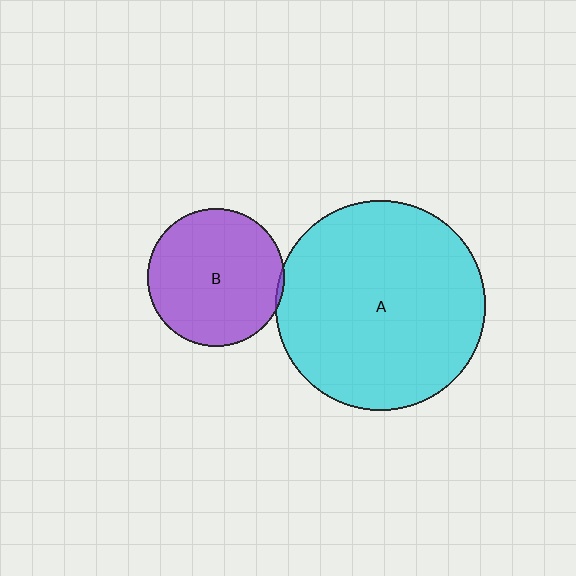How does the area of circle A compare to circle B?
Approximately 2.3 times.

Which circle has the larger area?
Circle A (cyan).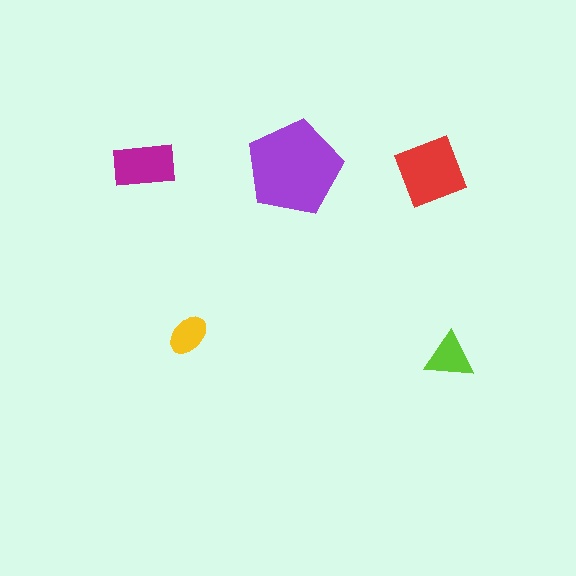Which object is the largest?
The purple pentagon.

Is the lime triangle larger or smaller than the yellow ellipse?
Larger.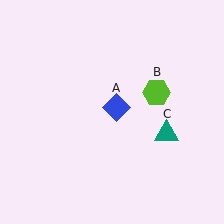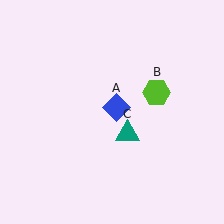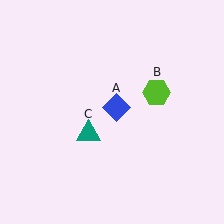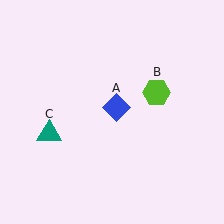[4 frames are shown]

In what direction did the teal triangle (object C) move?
The teal triangle (object C) moved left.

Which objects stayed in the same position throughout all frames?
Blue diamond (object A) and lime hexagon (object B) remained stationary.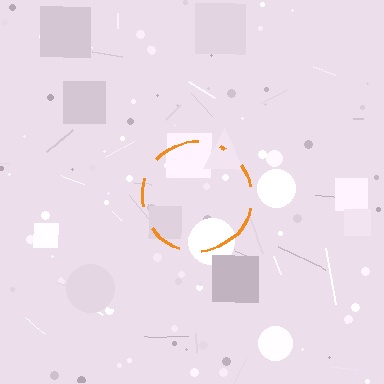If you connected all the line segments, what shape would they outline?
They would outline a circle.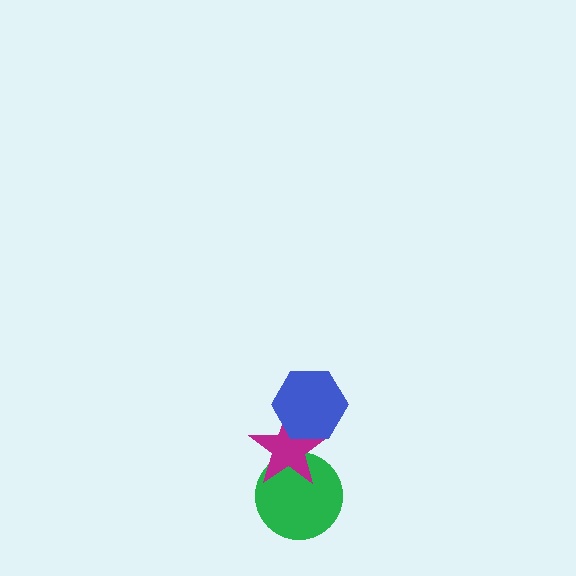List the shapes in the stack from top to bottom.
From top to bottom: the blue hexagon, the magenta star, the green circle.